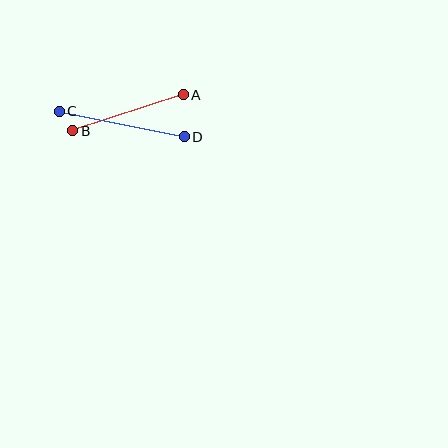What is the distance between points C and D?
The distance is approximately 127 pixels.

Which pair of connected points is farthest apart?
Points C and D are farthest apart.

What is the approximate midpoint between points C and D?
The midpoint is at approximately (122, 124) pixels.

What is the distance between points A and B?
The distance is approximately 116 pixels.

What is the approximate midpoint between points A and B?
The midpoint is at approximately (128, 113) pixels.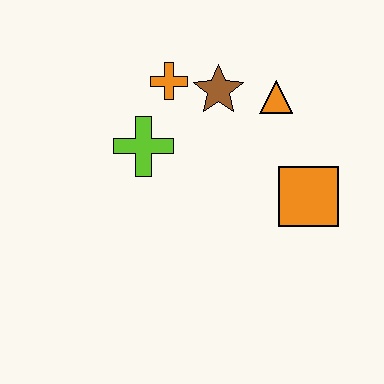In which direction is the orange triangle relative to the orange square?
The orange triangle is above the orange square.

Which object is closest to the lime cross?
The orange cross is closest to the lime cross.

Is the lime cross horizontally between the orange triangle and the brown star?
No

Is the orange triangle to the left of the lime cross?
No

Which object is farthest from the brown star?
The orange square is farthest from the brown star.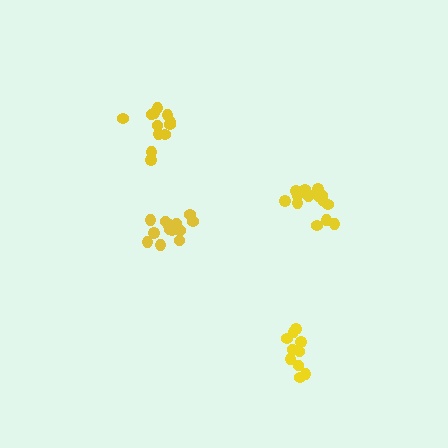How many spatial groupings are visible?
There are 4 spatial groupings.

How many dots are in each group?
Group 1: 15 dots, Group 2: 12 dots, Group 3: 15 dots, Group 4: 10 dots (52 total).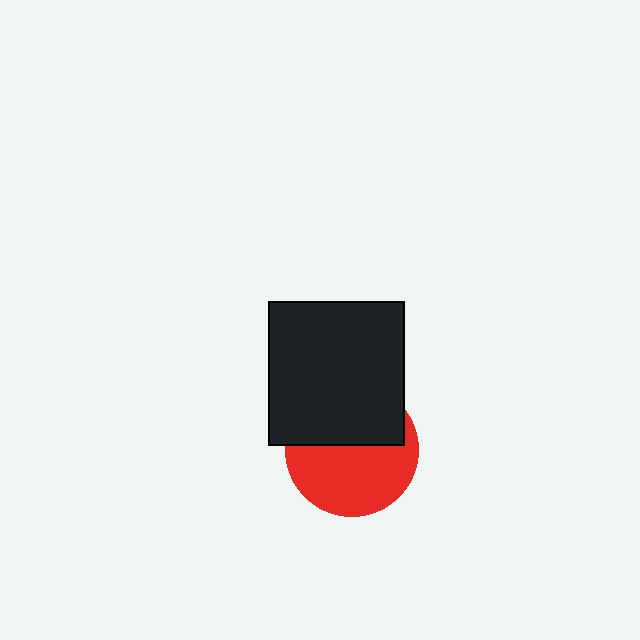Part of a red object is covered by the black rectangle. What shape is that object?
It is a circle.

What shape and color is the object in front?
The object in front is a black rectangle.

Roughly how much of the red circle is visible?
About half of it is visible (roughly 57%).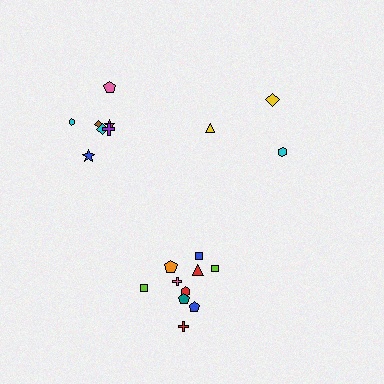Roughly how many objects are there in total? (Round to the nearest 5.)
Roughly 20 objects in total.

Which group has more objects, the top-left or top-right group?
The top-left group.